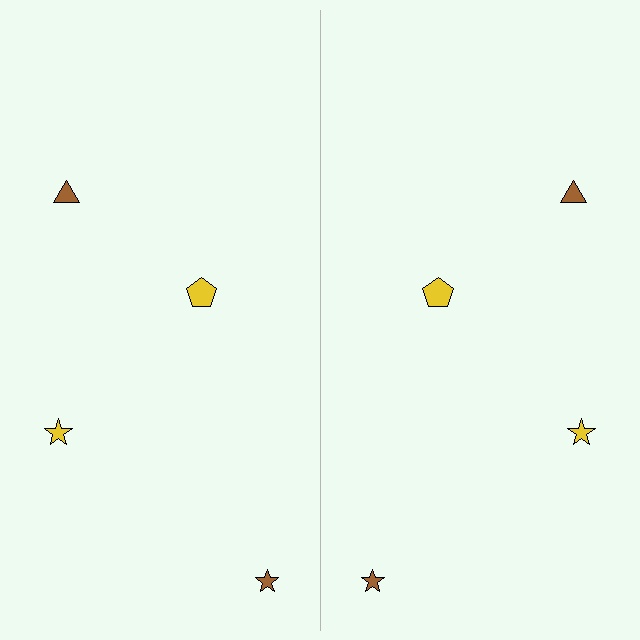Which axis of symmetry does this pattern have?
The pattern has a vertical axis of symmetry running through the center of the image.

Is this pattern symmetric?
Yes, this pattern has bilateral (reflection) symmetry.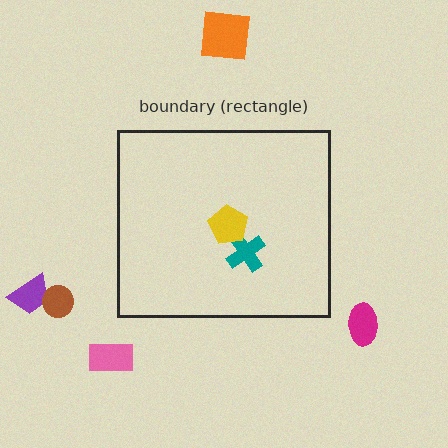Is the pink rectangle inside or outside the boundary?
Outside.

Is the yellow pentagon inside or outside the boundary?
Inside.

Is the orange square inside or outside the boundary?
Outside.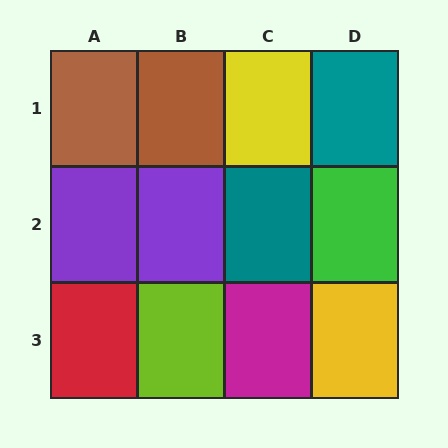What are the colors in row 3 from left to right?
Red, lime, magenta, yellow.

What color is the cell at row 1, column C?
Yellow.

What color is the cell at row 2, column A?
Purple.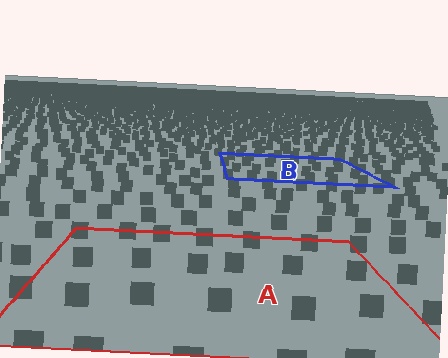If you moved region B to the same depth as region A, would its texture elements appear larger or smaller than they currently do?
They would appear larger. At a closer depth, the same texture elements are projected at a bigger on-screen size.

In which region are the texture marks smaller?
The texture marks are smaller in region B, because it is farther away.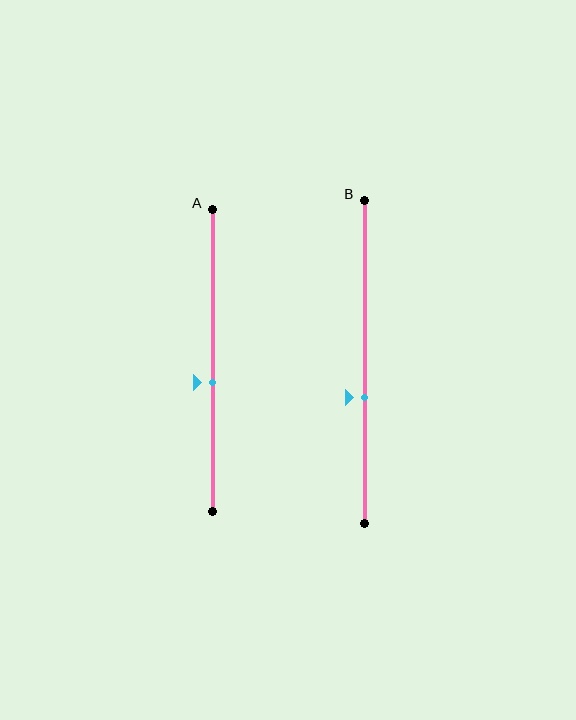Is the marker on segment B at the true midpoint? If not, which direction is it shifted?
No, the marker on segment B is shifted downward by about 11% of the segment length.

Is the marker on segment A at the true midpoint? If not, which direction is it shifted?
No, the marker on segment A is shifted downward by about 7% of the segment length.